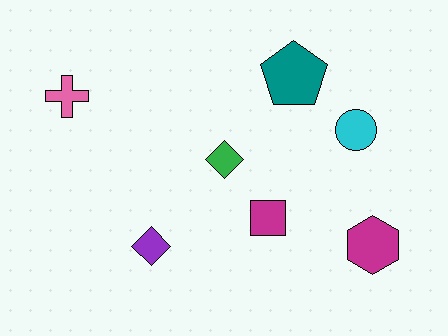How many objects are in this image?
There are 7 objects.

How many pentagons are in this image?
There is 1 pentagon.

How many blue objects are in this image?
There are no blue objects.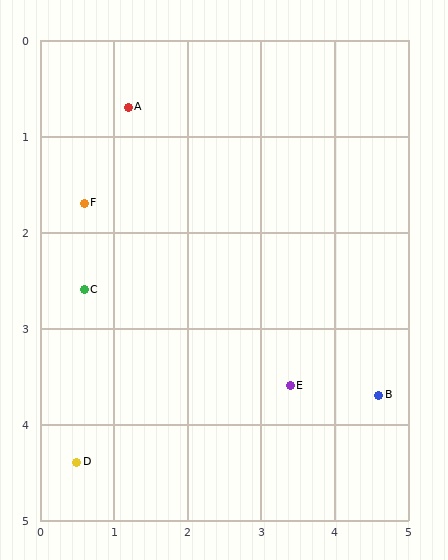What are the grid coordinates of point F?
Point F is at approximately (0.6, 1.7).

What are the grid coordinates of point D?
Point D is at approximately (0.5, 4.4).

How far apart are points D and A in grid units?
Points D and A are about 3.8 grid units apart.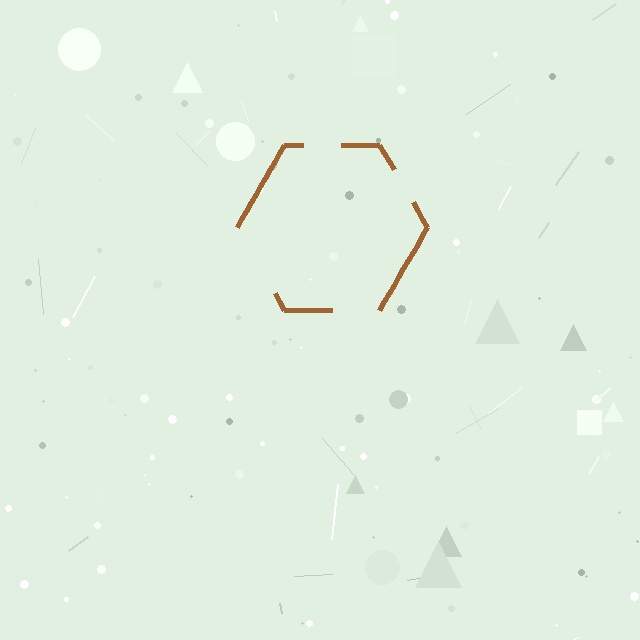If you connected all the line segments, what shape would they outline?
They would outline a hexagon.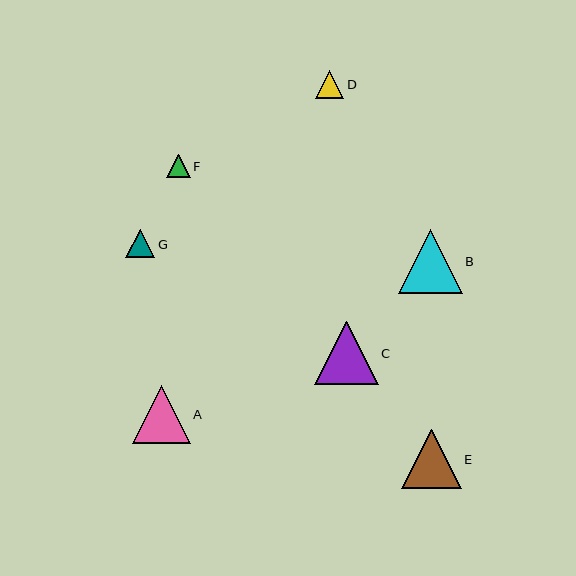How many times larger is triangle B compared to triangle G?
Triangle B is approximately 2.2 times the size of triangle G.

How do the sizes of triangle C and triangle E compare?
Triangle C and triangle E are approximately the same size.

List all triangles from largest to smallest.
From largest to smallest: B, C, E, A, G, D, F.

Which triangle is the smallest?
Triangle F is the smallest with a size of approximately 23 pixels.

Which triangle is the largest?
Triangle B is the largest with a size of approximately 64 pixels.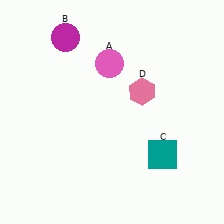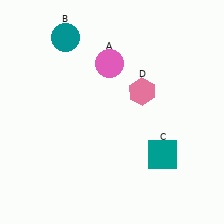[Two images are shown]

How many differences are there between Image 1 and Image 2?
There is 1 difference between the two images.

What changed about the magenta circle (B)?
In Image 1, B is magenta. In Image 2, it changed to teal.